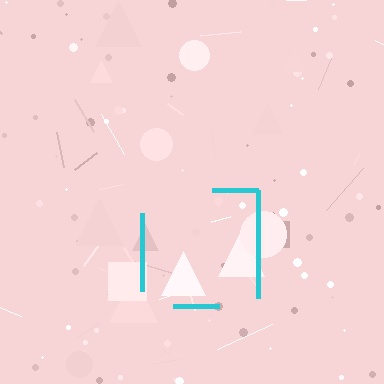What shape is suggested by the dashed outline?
The dashed outline suggests a square.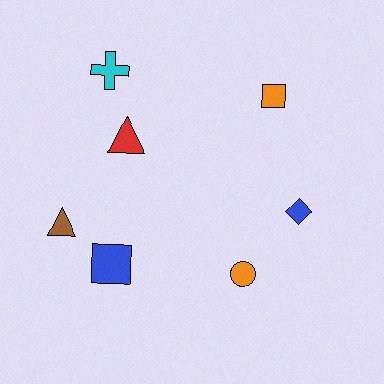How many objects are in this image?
There are 7 objects.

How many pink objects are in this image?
There are no pink objects.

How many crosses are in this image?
There is 1 cross.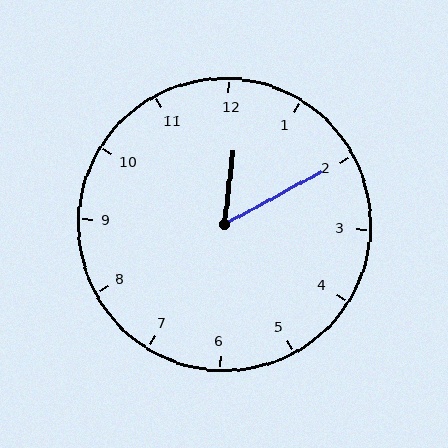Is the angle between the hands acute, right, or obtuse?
It is acute.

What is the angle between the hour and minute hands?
Approximately 55 degrees.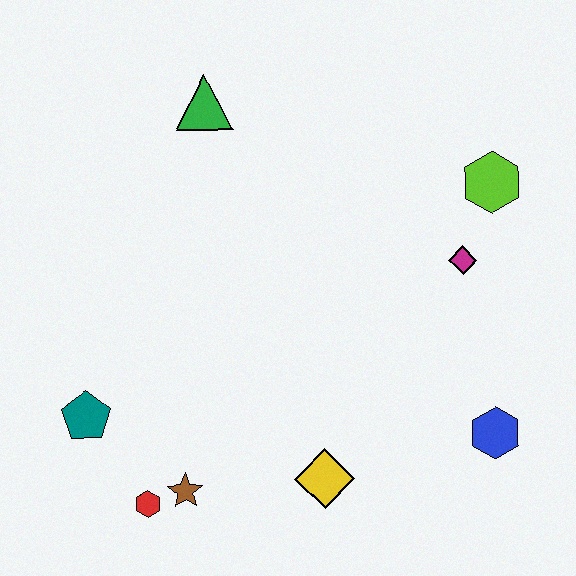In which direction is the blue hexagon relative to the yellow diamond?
The blue hexagon is to the right of the yellow diamond.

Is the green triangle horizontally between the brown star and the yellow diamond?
Yes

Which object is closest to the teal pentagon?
The red hexagon is closest to the teal pentagon.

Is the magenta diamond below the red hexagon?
No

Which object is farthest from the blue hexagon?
The green triangle is farthest from the blue hexagon.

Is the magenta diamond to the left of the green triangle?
No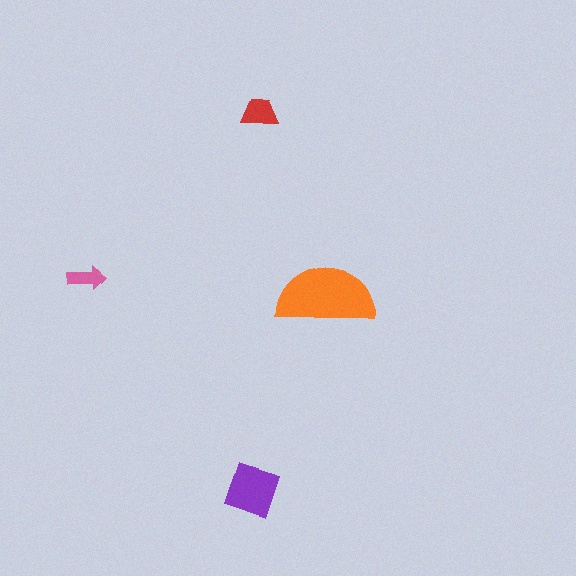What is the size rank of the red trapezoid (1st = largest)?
3rd.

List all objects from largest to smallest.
The orange semicircle, the purple diamond, the red trapezoid, the pink arrow.